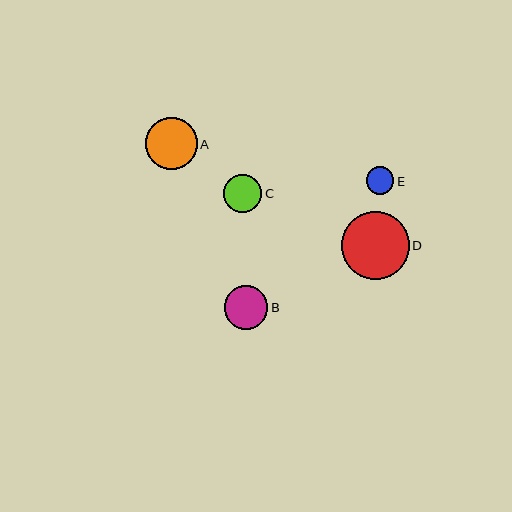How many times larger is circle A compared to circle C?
Circle A is approximately 1.3 times the size of circle C.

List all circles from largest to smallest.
From largest to smallest: D, A, B, C, E.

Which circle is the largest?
Circle D is the largest with a size of approximately 68 pixels.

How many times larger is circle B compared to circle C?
Circle B is approximately 1.1 times the size of circle C.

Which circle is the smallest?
Circle E is the smallest with a size of approximately 28 pixels.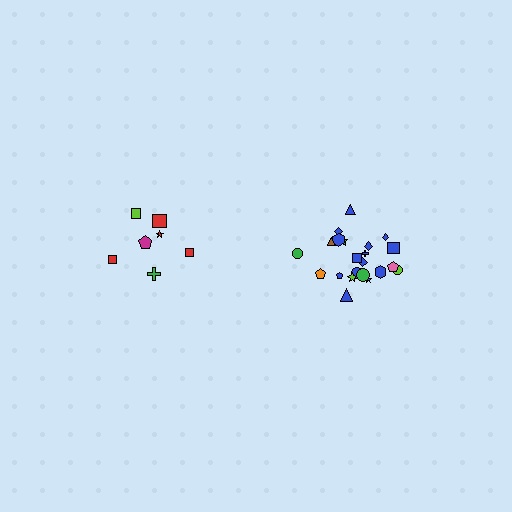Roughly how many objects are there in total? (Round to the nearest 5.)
Roughly 30 objects in total.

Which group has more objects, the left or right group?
The right group.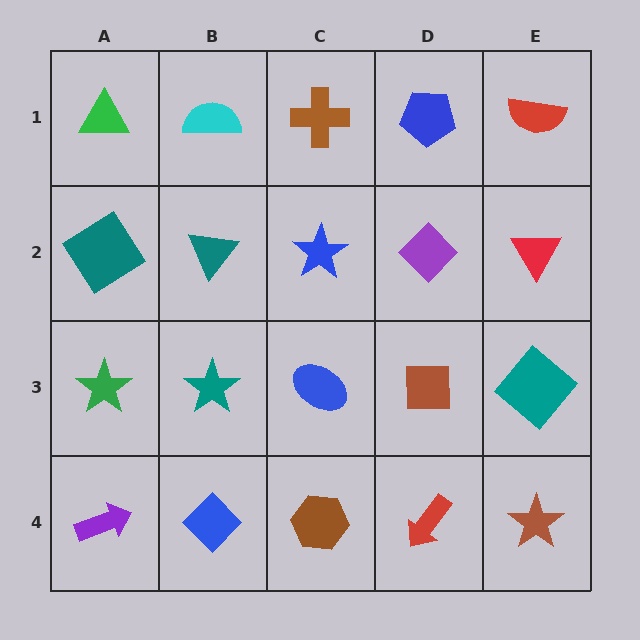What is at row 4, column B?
A blue diamond.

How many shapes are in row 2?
5 shapes.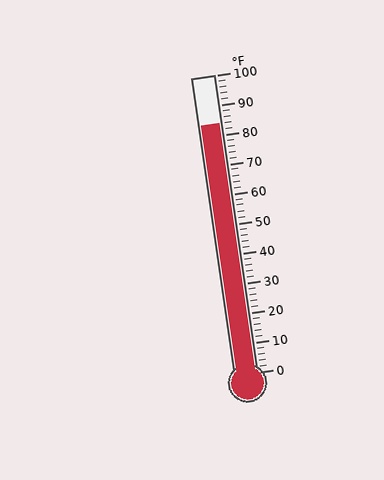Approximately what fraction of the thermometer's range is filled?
The thermometer is filled to approximately 85% of its range.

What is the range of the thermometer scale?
The thermometer scale ranges from 0°F to 100°F.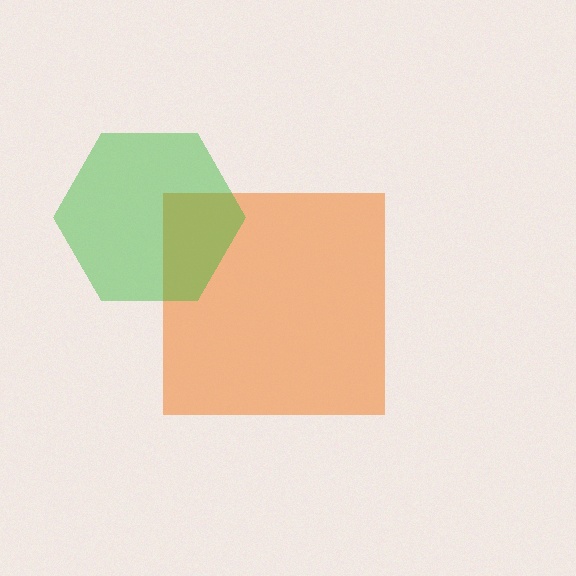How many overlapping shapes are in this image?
There are 2 overlapping shapes in the image.